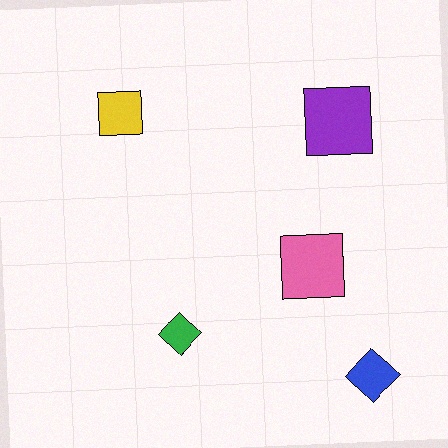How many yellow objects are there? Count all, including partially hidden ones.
There is 1 yellow object.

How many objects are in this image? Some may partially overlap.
There are 5 objects.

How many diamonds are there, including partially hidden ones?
There are 2 diamonds.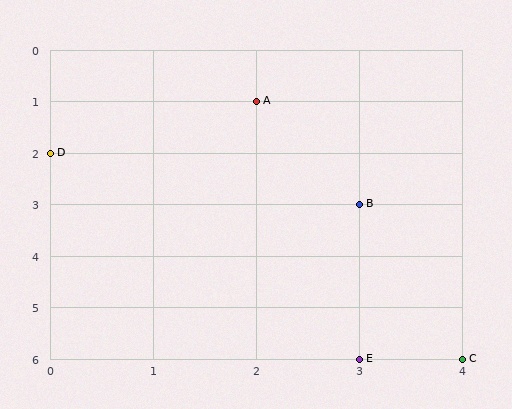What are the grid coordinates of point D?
Point D is at grid coordinates (0, 2).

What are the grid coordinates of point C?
Point C is at grid coordinates (4, 6).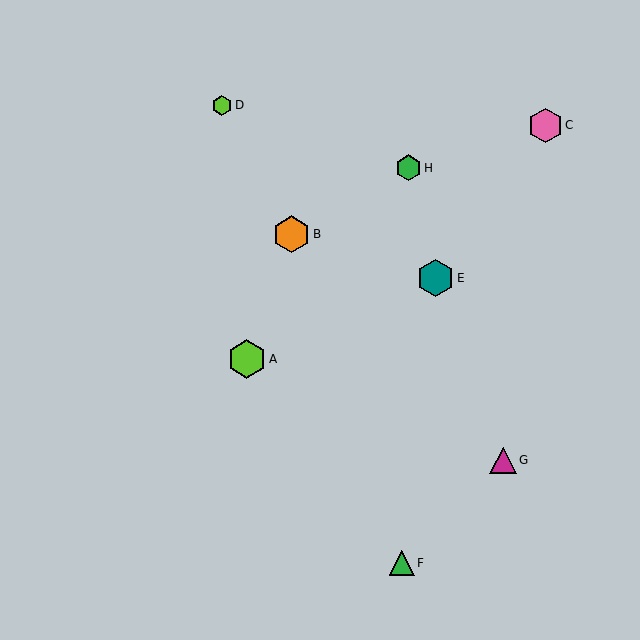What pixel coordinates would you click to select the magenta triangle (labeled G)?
Click at (503, 460) to select the magenta triangle G.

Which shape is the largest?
The lime hexagon (labeled A) is the largest.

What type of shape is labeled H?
Shape H is a green hexagon.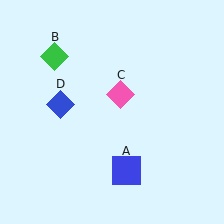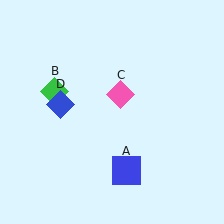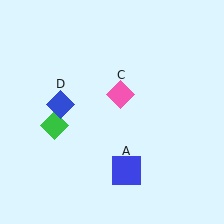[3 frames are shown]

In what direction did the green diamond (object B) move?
The green diamond (object B) moved down.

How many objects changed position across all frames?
1 object changed position: green diamond (object B).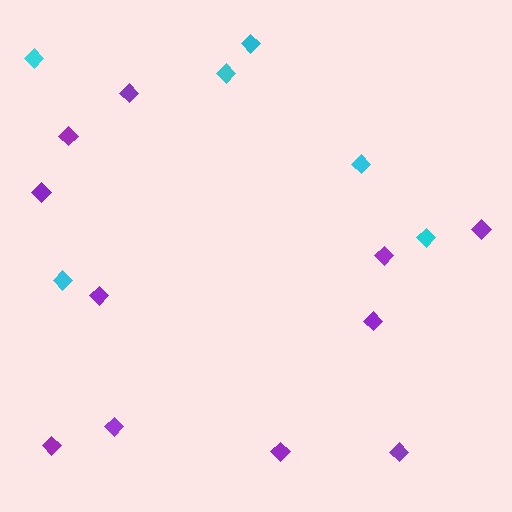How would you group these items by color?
There are 2 groups: one group of cyan diamonds (6) and one group of purple diamonds (11).